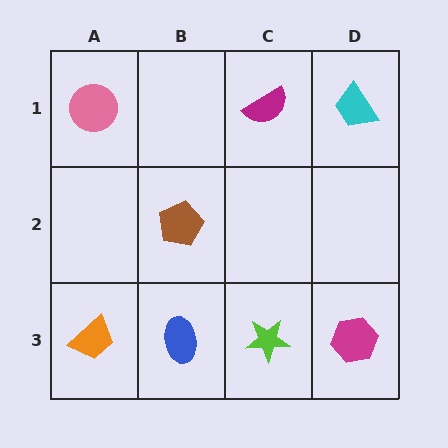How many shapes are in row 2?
1 shape.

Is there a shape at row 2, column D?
No, that cell is empty.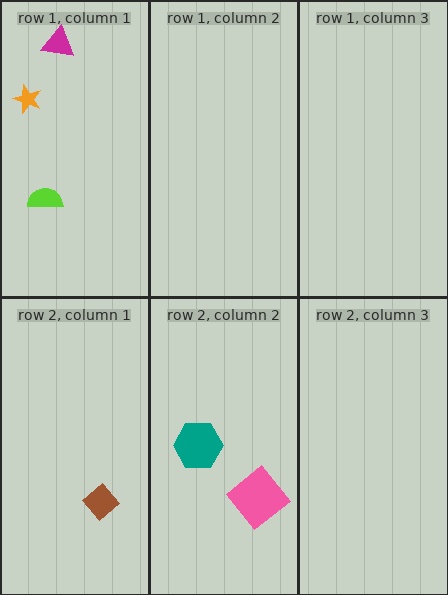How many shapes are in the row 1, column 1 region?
3.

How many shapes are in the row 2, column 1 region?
1.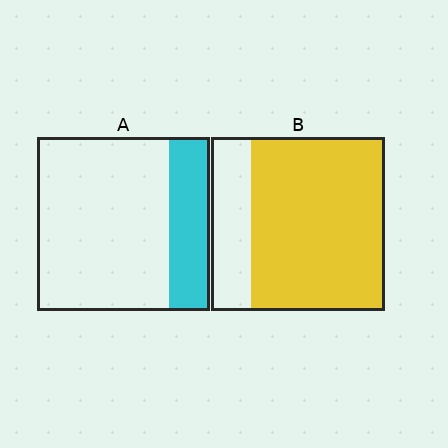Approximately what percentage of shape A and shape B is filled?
A is approximately 25% and B is approximately 75%.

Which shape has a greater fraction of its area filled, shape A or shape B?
Shape B.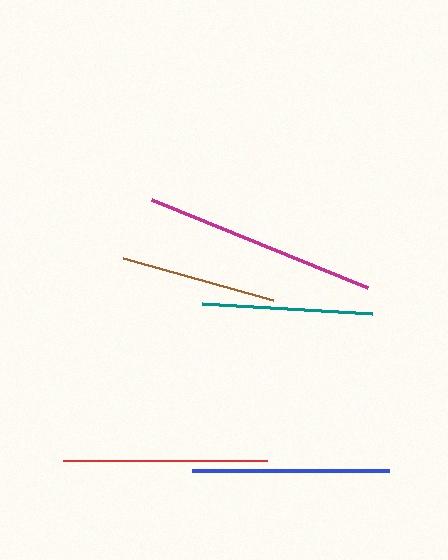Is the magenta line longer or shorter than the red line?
The magenta line is longer than the red line.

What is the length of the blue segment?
The blue segment is approximately 196 pixels long.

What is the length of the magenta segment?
The magenta segment is approximately 232 pixels long.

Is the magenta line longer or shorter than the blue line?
The magenta line is longer than the blue line.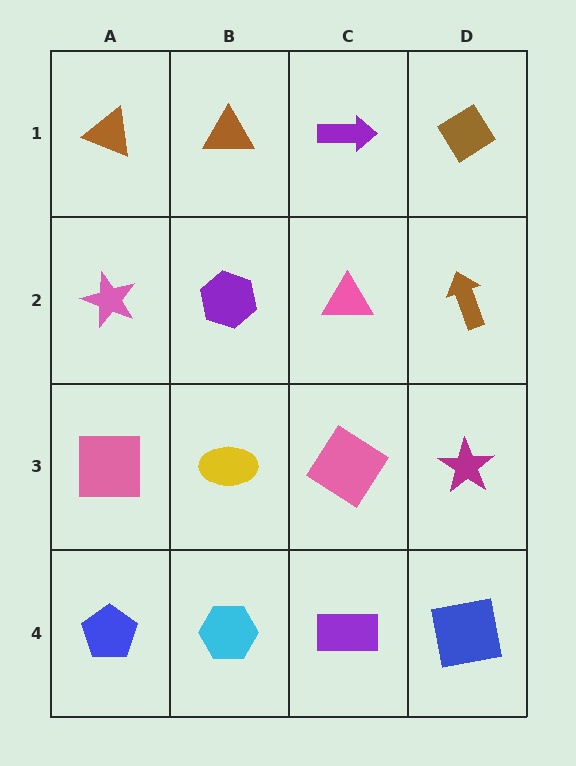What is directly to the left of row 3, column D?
A pink diamond.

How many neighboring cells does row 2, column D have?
3.